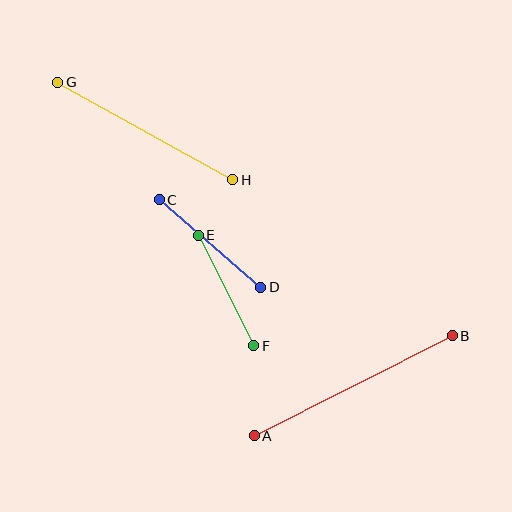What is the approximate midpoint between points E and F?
The midpoint is at approximately (226, 291) pixels.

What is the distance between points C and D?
The distance is approximately 134 pixels.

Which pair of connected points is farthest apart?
Points A and B are farthest apart.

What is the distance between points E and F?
The distance is approximately 124 pixels.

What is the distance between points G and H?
The distance is approximately 200 pixels.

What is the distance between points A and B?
The distance is approximately 222 pixels.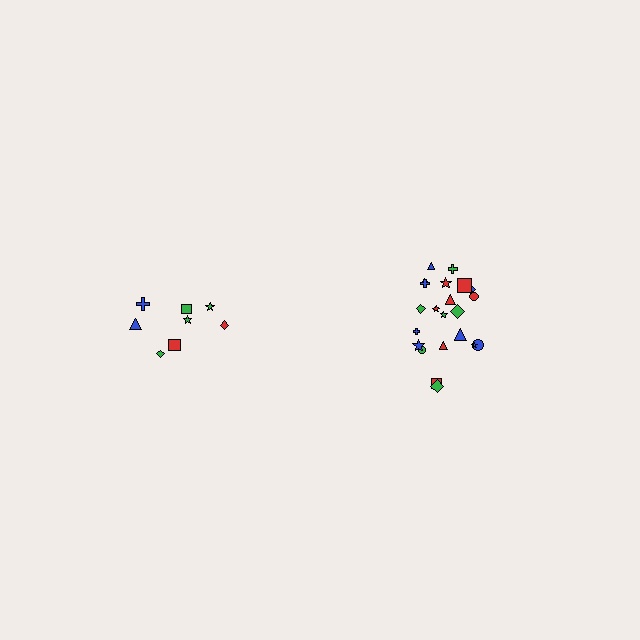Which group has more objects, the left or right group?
The right group.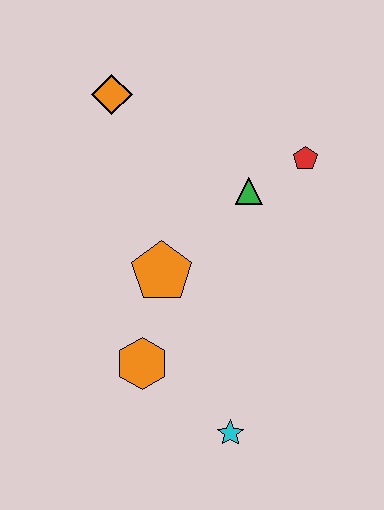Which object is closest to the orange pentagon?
The orange hexagon is closest to the orange pentagon.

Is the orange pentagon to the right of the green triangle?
No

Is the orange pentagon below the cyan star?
No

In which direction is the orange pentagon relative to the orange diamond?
The orange pentagon is below the orange diamond.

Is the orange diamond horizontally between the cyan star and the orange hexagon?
No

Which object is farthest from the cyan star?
The orange diamond is farthest from the cyan star.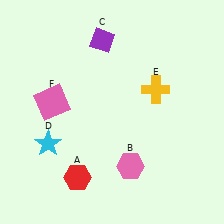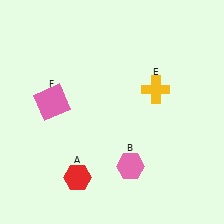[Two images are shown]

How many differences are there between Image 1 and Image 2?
There are 2 differences between the two images.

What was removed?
The purple diamond (C), the cyan star (D) were removed in Image 2.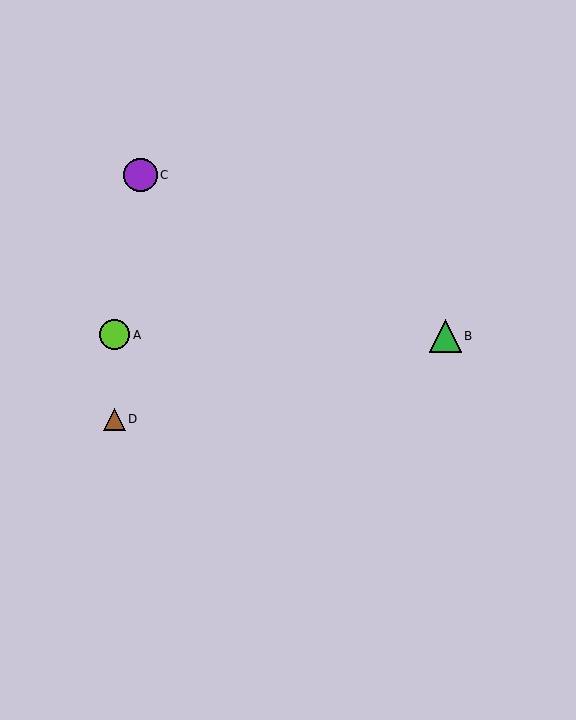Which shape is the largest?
The purple circle (labeled C) is the largest.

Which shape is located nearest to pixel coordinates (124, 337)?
The lime circle (labeled A) at (114, 335) is nearest to that location.